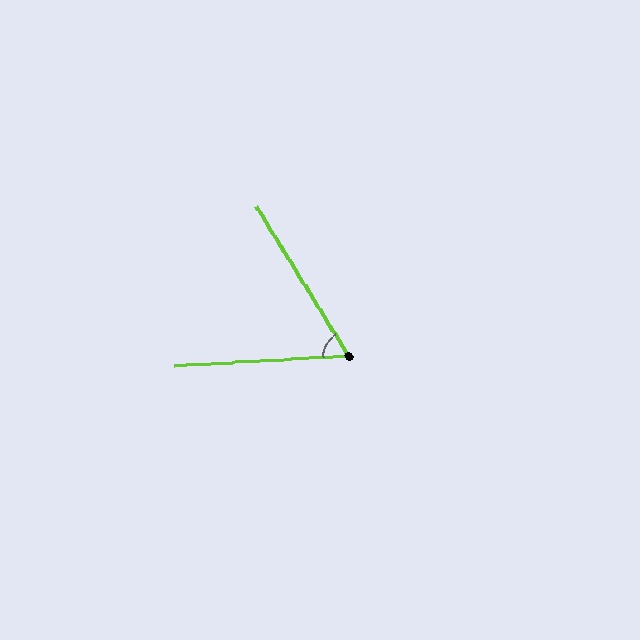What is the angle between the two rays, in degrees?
Approximately 62 degrees.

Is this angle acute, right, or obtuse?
It is acute.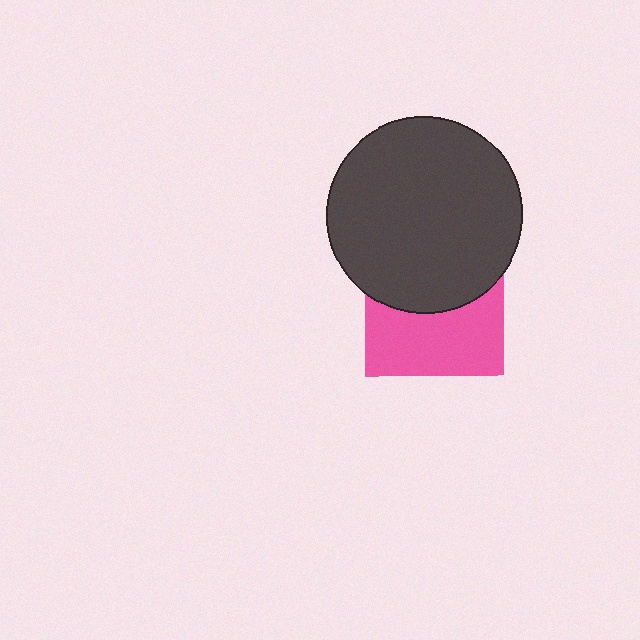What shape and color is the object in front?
The object in front is a dark gray circle.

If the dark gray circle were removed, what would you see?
You would see the complete pink square.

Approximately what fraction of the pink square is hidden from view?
Roughly 49% of the pink square is hidden behind the dark gray circle.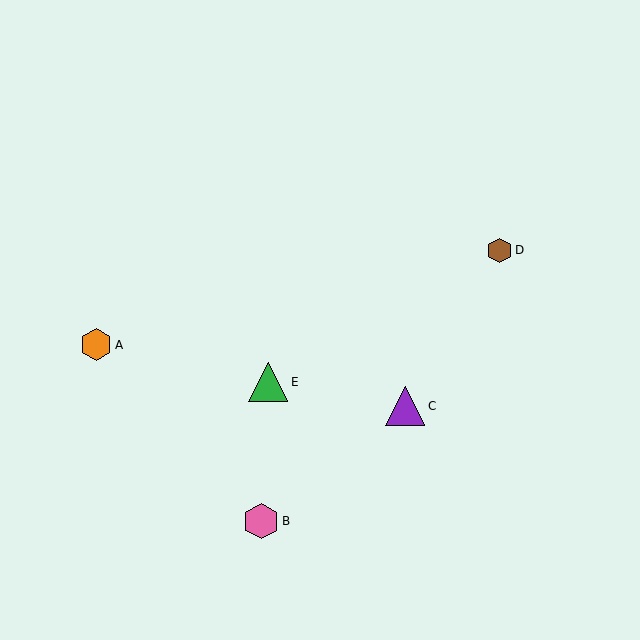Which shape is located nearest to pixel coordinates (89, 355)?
The orange hexagon (labeled A) at (96, 345) is nearest to that location.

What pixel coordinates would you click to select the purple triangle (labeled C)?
Click at (405, 406) to select the purple triangle C.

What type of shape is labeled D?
Shape D is a brown hexagon.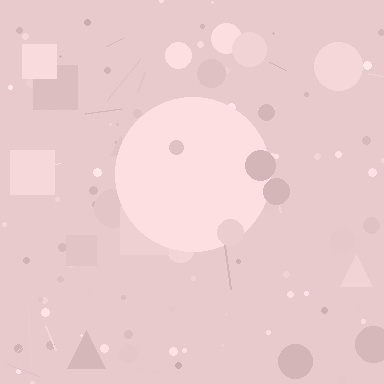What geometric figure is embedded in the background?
A circle is embedded in the background.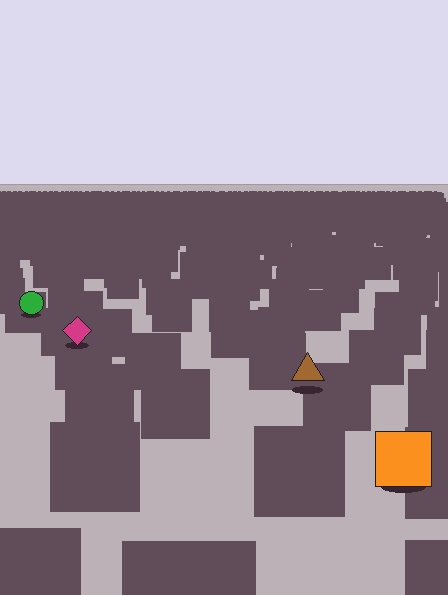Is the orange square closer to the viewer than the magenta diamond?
Yes. The orange square is closer — you can tell from the texture gradient: the ground texture is coarser near it.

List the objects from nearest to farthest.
From nearest to farthest: the orange square, the brown triangle, the magenta diamond, the green circle.